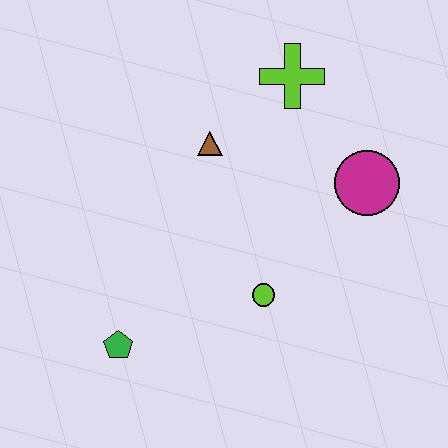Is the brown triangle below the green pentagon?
No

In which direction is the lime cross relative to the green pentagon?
The lime cross is above the green pentagon.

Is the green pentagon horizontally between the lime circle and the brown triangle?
No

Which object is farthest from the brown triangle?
The green pentagon is farthest from the brown triangle.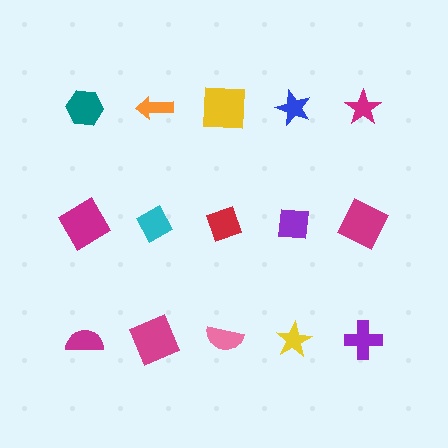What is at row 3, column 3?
A pink semicircle.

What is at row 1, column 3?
A yellow square.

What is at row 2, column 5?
A magenta square.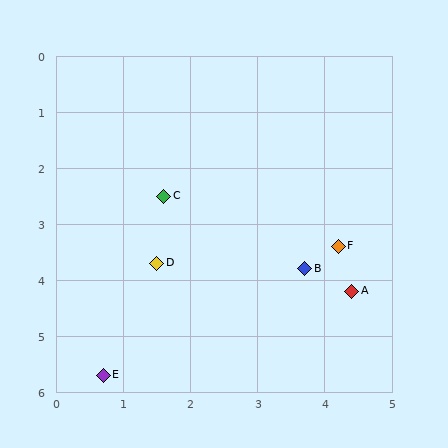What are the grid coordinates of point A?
Point A is at approximately (4.4, 4.2).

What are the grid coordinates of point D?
Point D is at approximately (1.5, 3.7).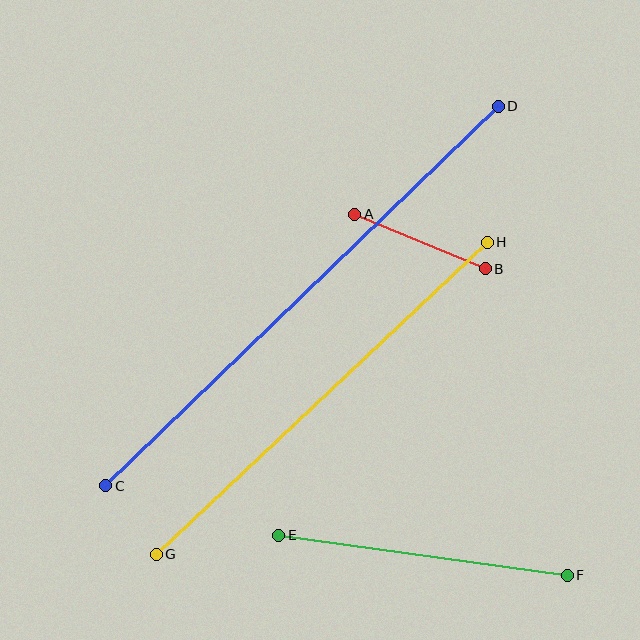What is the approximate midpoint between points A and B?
The midpoint is at approximately (420, 241) pixels.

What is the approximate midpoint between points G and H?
The midpoint is at approximately (322, 398) pixels.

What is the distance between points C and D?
The distance is approximately 546 pixels.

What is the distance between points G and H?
The distance is approximately 455 pixels.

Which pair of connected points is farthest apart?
Points C and D are farthest apart.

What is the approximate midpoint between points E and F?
The midpoint is at approximately (423, 555) pixels.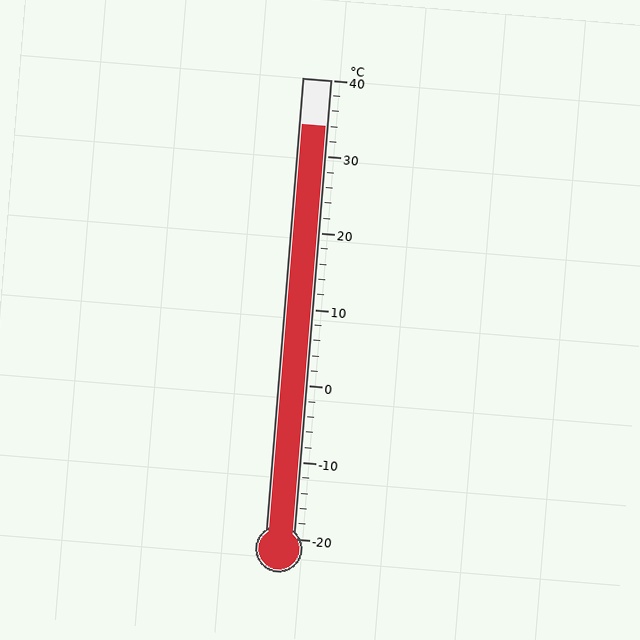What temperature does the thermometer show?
The thermometer shows approximately 34°C.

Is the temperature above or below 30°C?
The temperature is above 30°C.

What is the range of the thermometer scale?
The thermometer scale ranges from -20°C to 40°C.